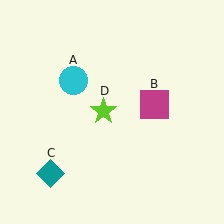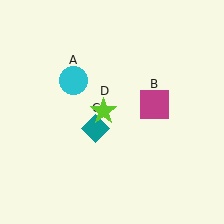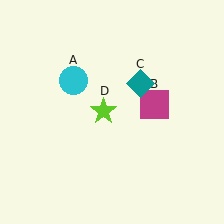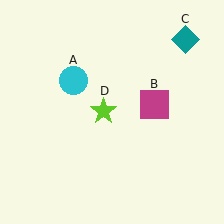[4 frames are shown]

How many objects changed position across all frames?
1 object changed position: teal diamond (object C).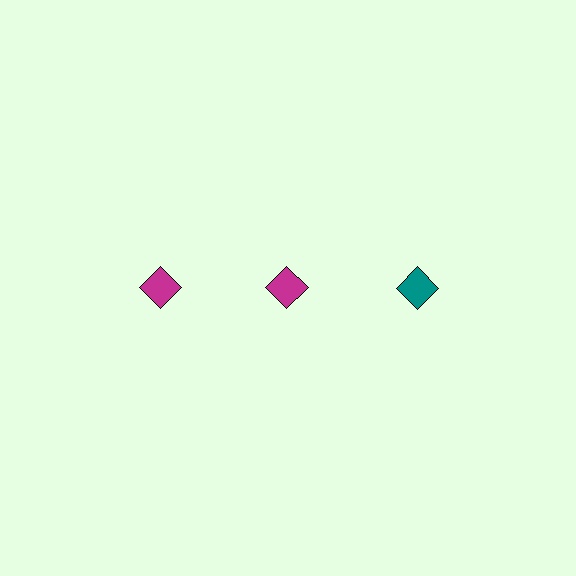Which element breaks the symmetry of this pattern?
The teal diamond in the top row, center column breaks the symmetry. All other shapes are magenta diamonds.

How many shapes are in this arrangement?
There are 3 shapes arranged in a grid pattern.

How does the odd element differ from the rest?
It has a different color: teal instead of magenta.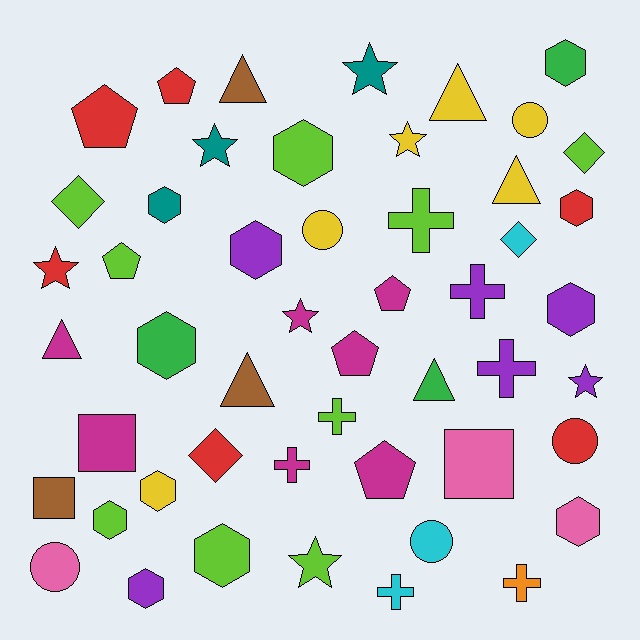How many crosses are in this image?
There are 7 crosses.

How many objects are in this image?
There are 50 objects.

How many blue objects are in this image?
There are no blue objects.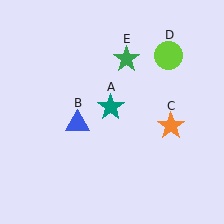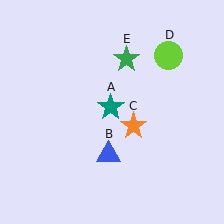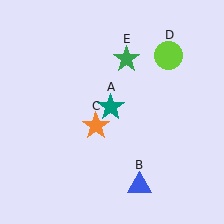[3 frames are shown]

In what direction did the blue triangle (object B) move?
The blue triangle (object B) moved down and to the right.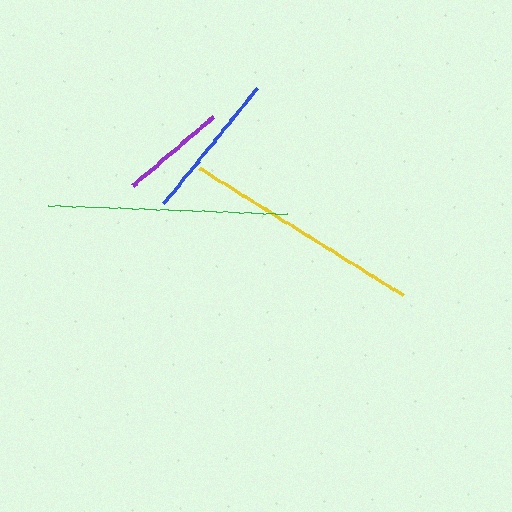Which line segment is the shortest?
The purple line is the shortest at approximately 106 pixels.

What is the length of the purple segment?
The purple segment is approximately 106 pixels long.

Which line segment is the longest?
The yellow line is the longest at approximately 241 pixels.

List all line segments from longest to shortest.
From longest to shortest: yellow, green, blue, purple.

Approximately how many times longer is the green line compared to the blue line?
The green line is approximately 1.6 times the length of the blue line.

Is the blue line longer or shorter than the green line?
The green line is longer than the blue line.